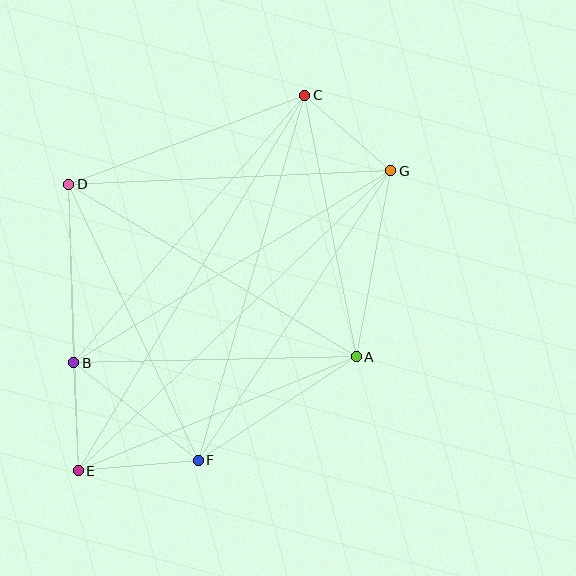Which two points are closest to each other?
Points B and E are closest to each other.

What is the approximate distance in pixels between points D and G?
The distance between D and G is approximately 322 pixels.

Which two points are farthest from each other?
Points C and E are farthest from each other.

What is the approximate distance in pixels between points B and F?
The distance between B and F is approximately 158 pixels.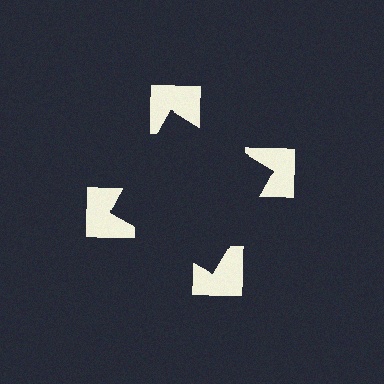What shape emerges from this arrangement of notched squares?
An illusory square — its edges are inferred from the aligned wedge cuts in the notched squares, not physically drawn.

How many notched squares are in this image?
There are 4 — one at each vertex of the illusory square.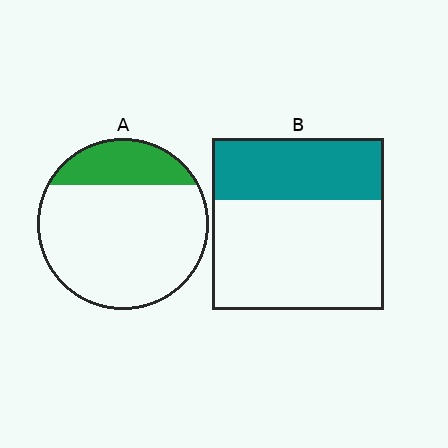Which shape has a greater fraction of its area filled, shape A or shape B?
Shape B.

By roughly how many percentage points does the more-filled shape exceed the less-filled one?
By roughly 15 percentage points (B over A).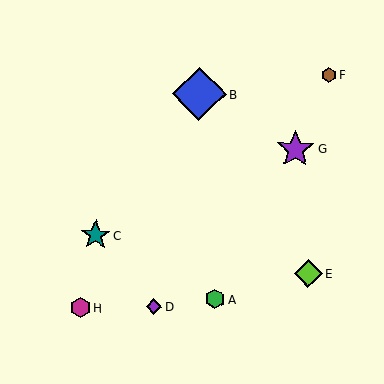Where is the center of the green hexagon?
The center of the green hexagon is at (215, 299).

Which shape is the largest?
The blue diamond (labeled B) is the largest.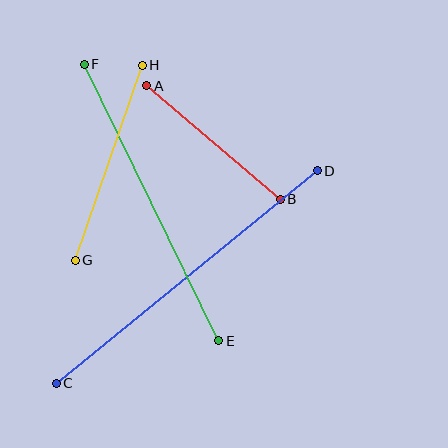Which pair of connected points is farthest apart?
Points C and D are farthest apart.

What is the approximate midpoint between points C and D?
The midpoint is at approximately (187, 277) pixels.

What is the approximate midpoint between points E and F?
The midpoint is at approximately (152, 203) pixels.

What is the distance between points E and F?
The distance is approximately 307 pixels.